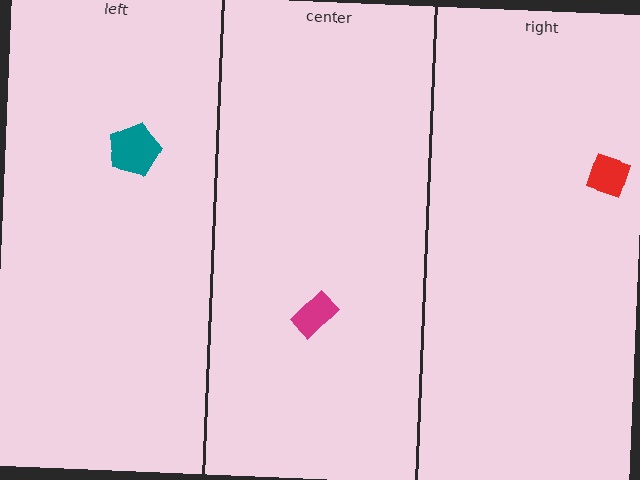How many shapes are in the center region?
1.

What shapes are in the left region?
The teal pentagon.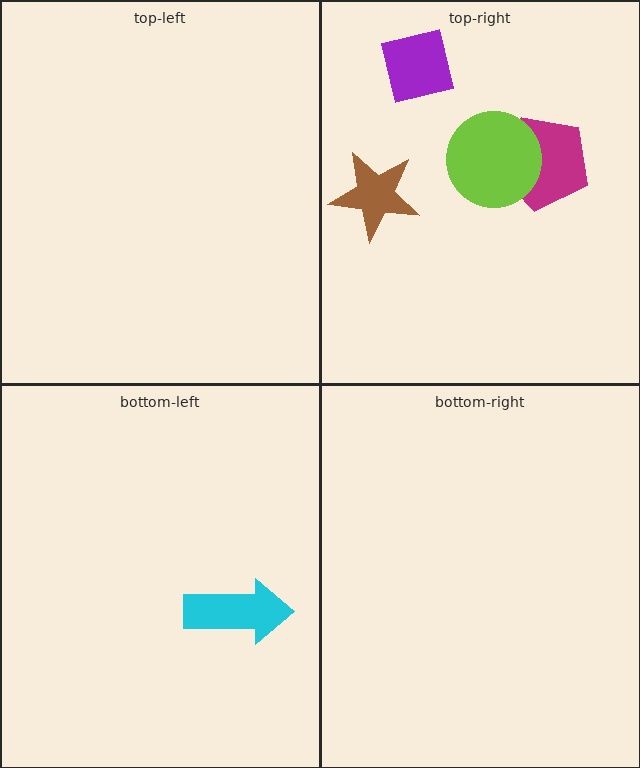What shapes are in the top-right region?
The brown star, the magenta pentagon, the purple square, the lime circle.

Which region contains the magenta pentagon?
The top-right region.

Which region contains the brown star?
The top-right region.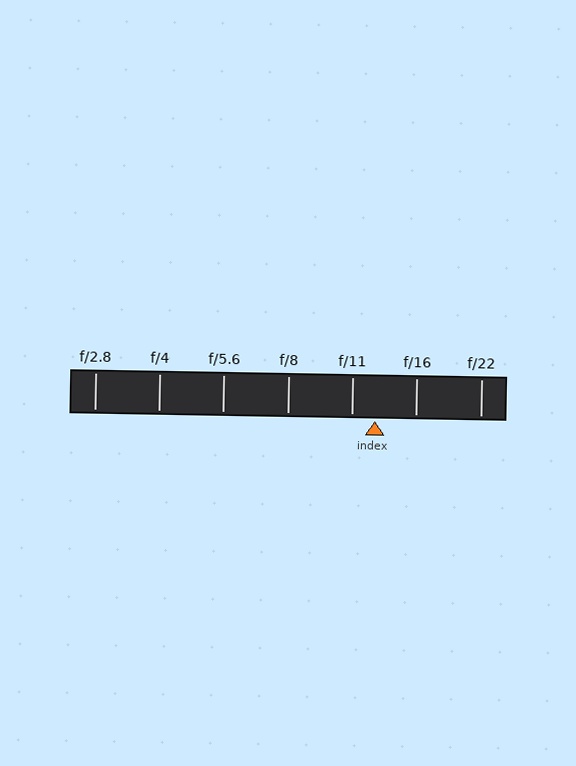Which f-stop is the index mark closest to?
The index mark is closest to f/11.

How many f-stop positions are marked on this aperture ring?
There are 7 f-stop positions marked.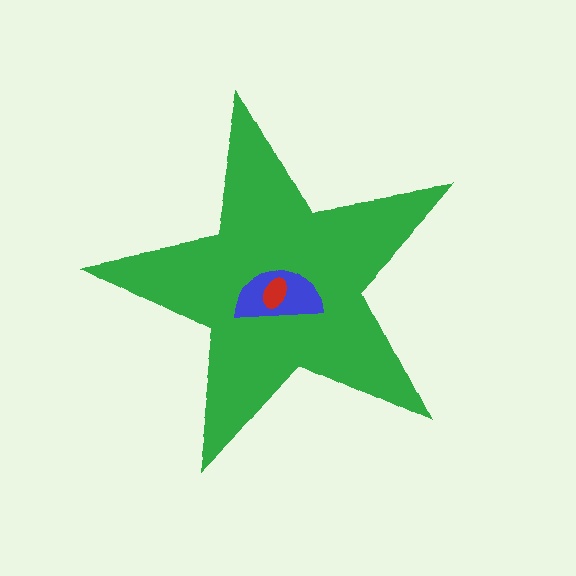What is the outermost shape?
The green star.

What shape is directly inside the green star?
The blue semicircle.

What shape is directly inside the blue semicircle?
The red ellipse.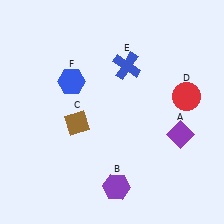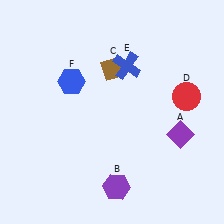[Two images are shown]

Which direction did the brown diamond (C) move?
The brown diamond (C) moved up.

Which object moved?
The brown diamond (C) moved up.